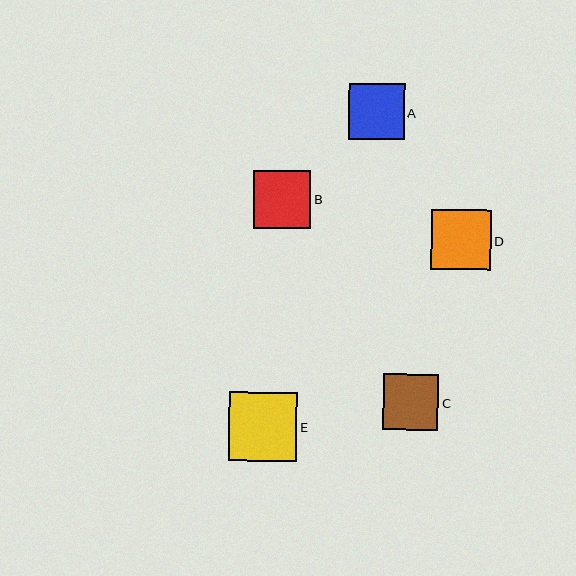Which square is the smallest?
Square C is the smallest with a size of approximately 56 pixels.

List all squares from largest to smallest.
From largest to smallest: E, D, B, A, C.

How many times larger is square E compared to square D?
Square E is approximately 1.1 times the size of square D.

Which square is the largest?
Square E is the largest with a size of approximately 68 pixels.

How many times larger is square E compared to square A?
Square E is approximately 1.2 times the size of square A.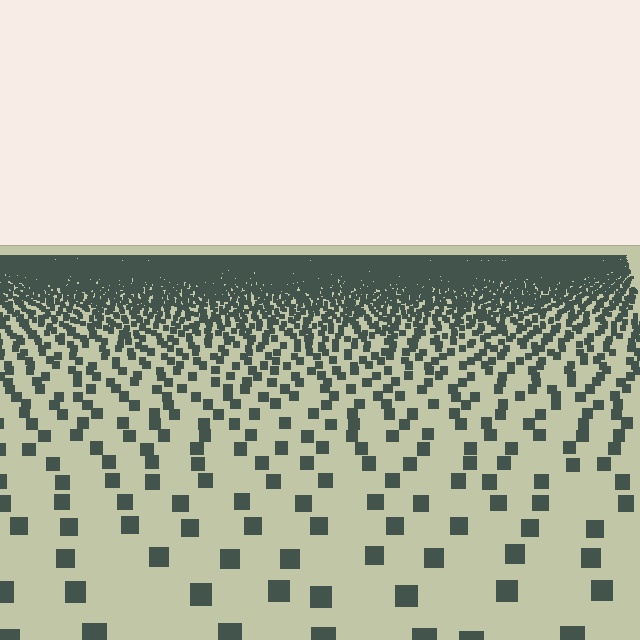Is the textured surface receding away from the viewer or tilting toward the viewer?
The surface is receding away from the viewer. Texture elements get smaller and denser toward the top.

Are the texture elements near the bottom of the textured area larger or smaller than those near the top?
Larger. Near the bottom, elements are closer to the viewer and appear at a bigger on-screen size.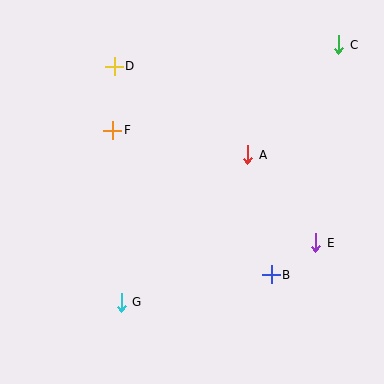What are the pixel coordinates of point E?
Point E is at (316, 243).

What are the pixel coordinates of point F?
Point F is at (113, 130).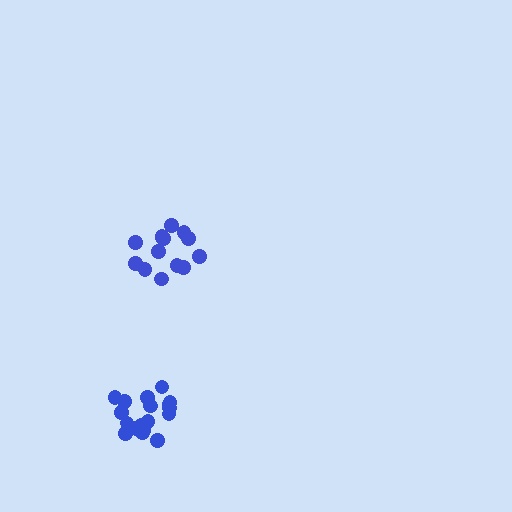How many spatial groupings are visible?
There are 2 spatial groupings.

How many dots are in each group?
Group 1: 14 dots, Group 2: 19 dots (33 total).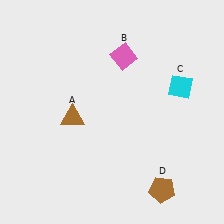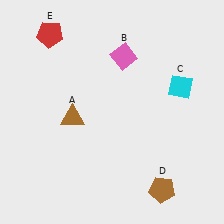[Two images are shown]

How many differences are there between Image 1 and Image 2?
There is 1 difference between the two images.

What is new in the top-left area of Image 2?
A red pentagon (E) was added in the top-left area of Image 2.